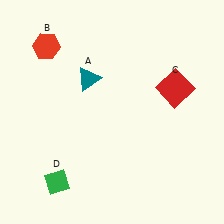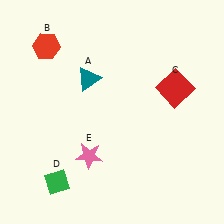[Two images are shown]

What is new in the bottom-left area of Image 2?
A pink star (E) was added in the bottom-left area of Image 2.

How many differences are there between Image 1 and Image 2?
There is 1 difference between the two images.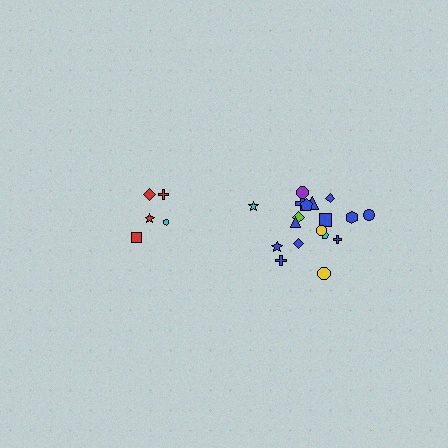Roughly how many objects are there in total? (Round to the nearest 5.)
Roughly 25 objects in total.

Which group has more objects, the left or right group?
The right group.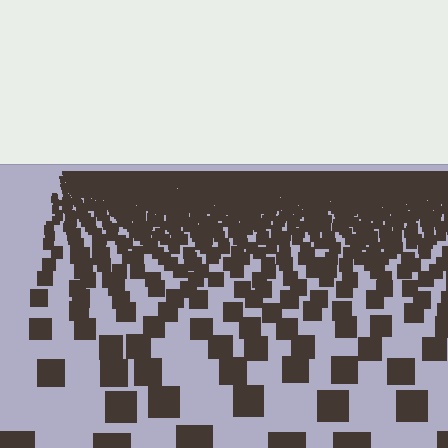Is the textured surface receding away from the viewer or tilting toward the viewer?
The surface is receding away from the viewer. Texture elements get smaller and denser toward the top.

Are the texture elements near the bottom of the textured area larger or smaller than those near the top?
Larger. Near the bottom, elements are closer to the viewer and appear at a bigger on-screen size.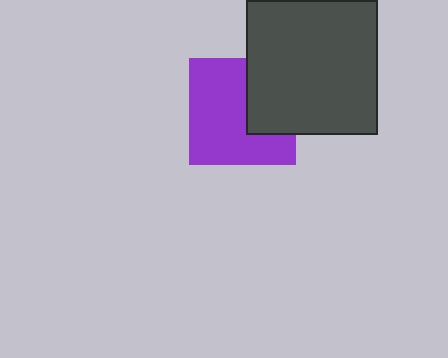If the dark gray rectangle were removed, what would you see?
You would see the complete purple square.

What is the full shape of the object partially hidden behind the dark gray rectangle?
The partially hidden object is a purple square.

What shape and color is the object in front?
The object in front is a dark gray rectangle.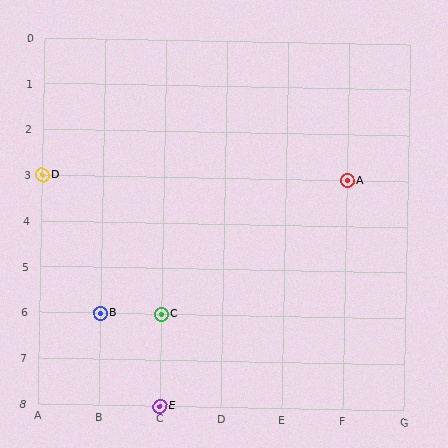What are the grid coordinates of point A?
Point A is at grid coordinates (F, 3).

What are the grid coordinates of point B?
Point B is at grid coordinates (B, 6).